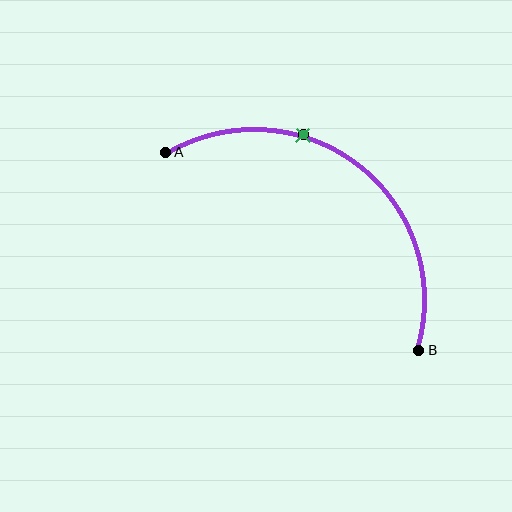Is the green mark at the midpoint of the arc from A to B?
No. The green mark lies on the arc but is closer to endpoint A. The arc midpoint would be at the point on the curve equidistant along the arc from both A and B.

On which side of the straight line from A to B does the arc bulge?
The arc bulges above and to the right of the straight line connecting A and B.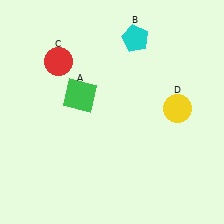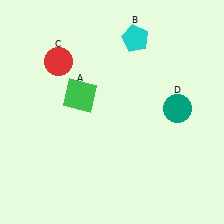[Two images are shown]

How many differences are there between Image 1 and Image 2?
There is 1 difference between the two images.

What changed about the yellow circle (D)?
In Image 1, D is yellow. In Image 2, it changed to teal.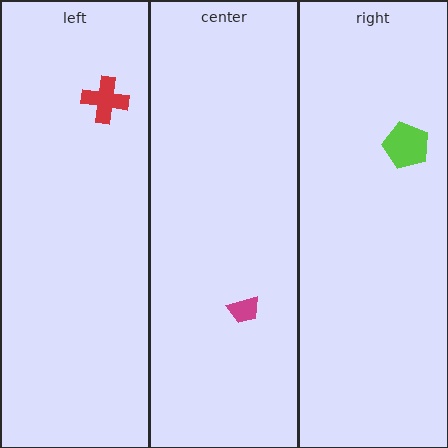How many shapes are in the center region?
1.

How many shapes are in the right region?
1.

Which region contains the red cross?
The left region.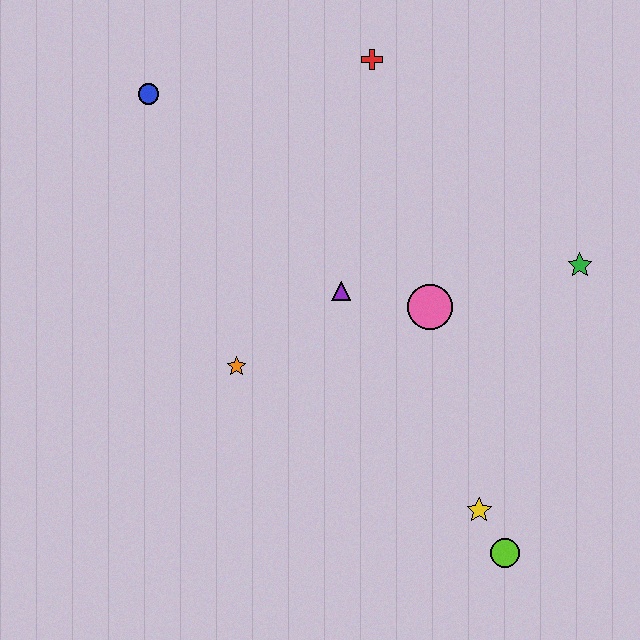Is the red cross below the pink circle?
No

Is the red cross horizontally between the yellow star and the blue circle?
Yes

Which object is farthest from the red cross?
The lime circle is farthest from the red cross.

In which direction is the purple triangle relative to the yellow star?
The purple triangle is above the yellow star.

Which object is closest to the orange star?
The purple triangle is closest to the orange star.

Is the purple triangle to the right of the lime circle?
No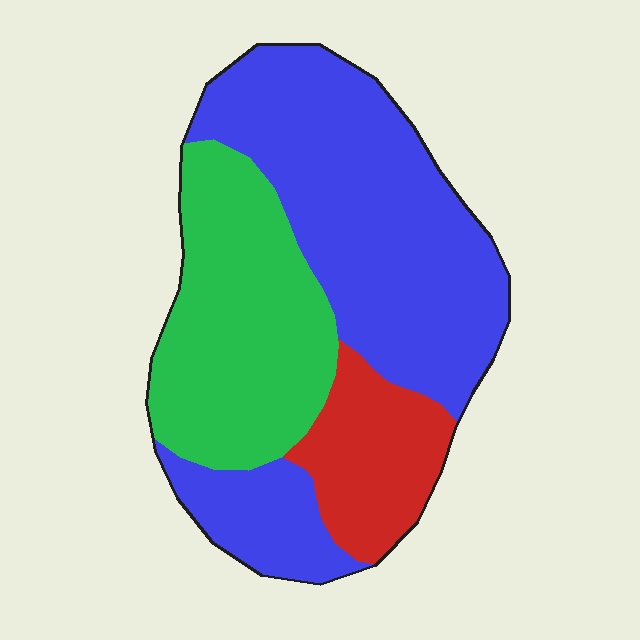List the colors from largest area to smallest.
From largest to smallest: blue, green, red.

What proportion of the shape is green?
Green takes up about one third (1/3) of the shape.